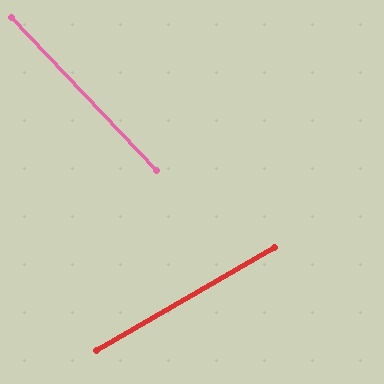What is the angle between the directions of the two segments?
Approximately 77 degrees.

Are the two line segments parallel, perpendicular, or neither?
Neither parallel nor perpendicular — they differ by about 77°.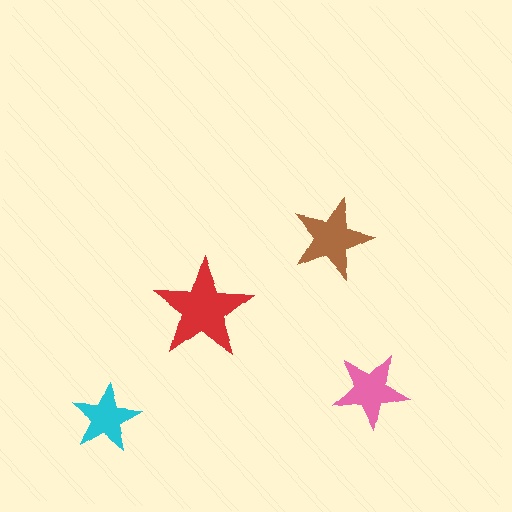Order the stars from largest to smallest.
the red one, the brown one, the pink one, the cyan one.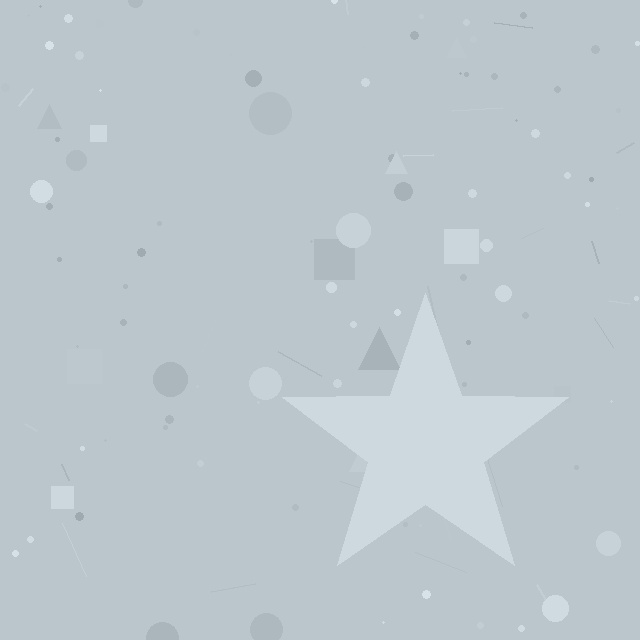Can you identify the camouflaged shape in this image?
The camouflaged shape is a star.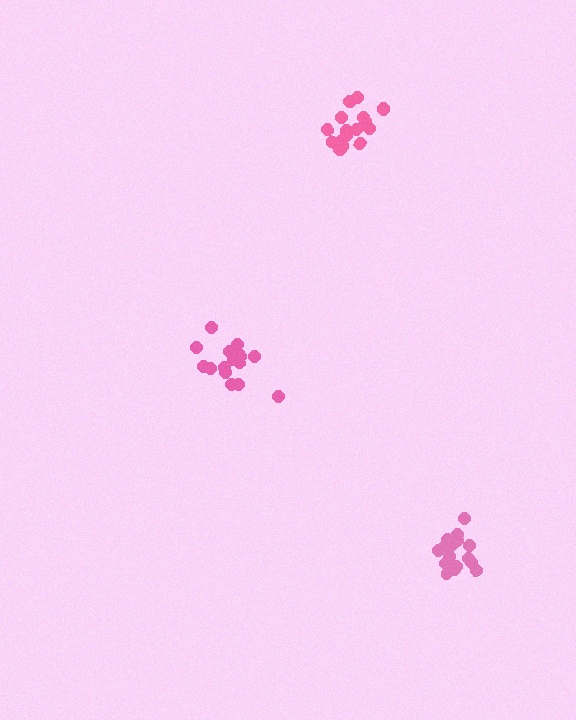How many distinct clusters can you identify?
There are 3 distinct clusters.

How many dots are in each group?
Group 1: 16 dots, Group 2: 15 dots, Group 3: 16 dots (47 total).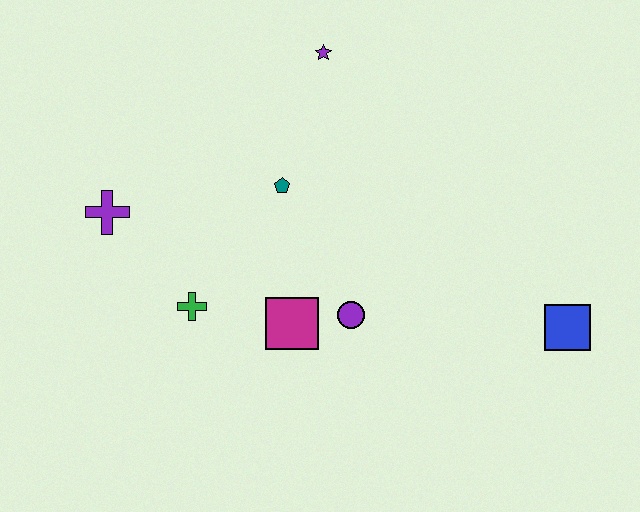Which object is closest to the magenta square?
The purple circle is closest to the magenta square.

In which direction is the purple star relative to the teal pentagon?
The purple star is above the teal pentagon.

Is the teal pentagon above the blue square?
Yes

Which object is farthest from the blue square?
The purple cross is farthest from the blue square.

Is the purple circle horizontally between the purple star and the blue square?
Yes